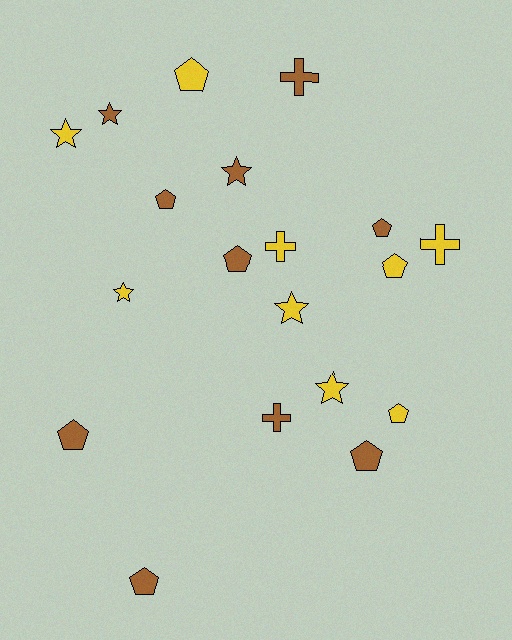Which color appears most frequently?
Brown, with 10 objects.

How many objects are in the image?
There are 19 objects.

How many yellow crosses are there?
There are 2 yellow crosses.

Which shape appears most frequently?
Pentagon, with 9 objects.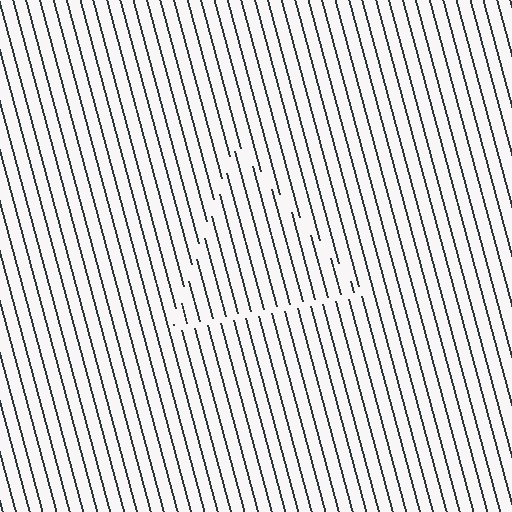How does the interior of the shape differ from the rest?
The interior of the shape contains the same grating, shifted by half a period — the contour is defined by the phase discontinuity where line-ends from the inner and outer gratings abut.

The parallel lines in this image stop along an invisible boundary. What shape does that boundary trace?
An illusory triangle. The interior of the shape contains the same grating, shifted by half a period — the contour is defined by the phase discontinuity where line-ends from the inner and outer gratings abut.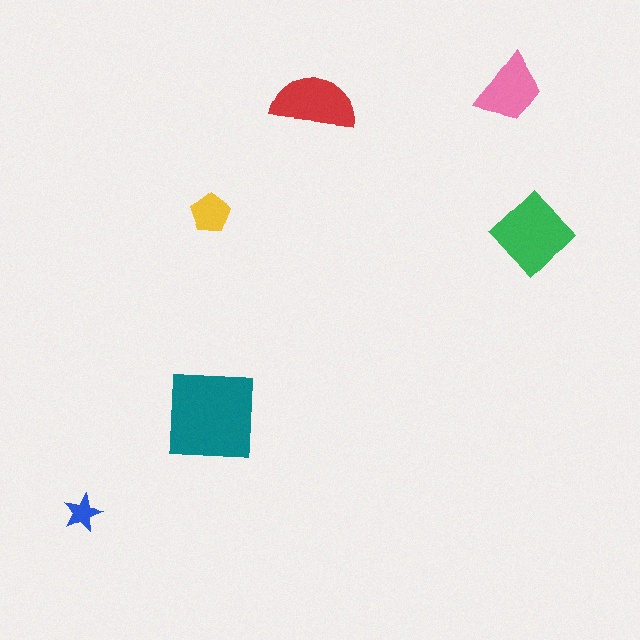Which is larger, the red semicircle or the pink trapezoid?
The red semicircle.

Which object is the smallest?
The blue star.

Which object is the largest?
The teal square.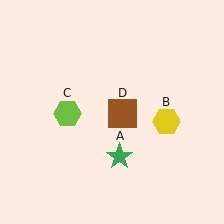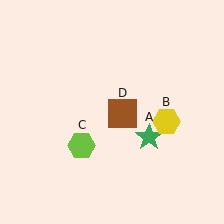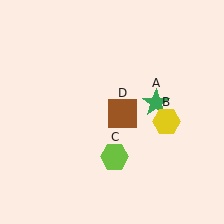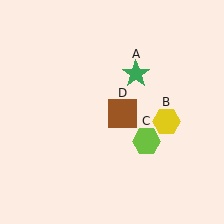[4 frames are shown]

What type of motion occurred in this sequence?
The green star (object A), lime hexagon (object C) rotated counterclockwise around the center of the scene.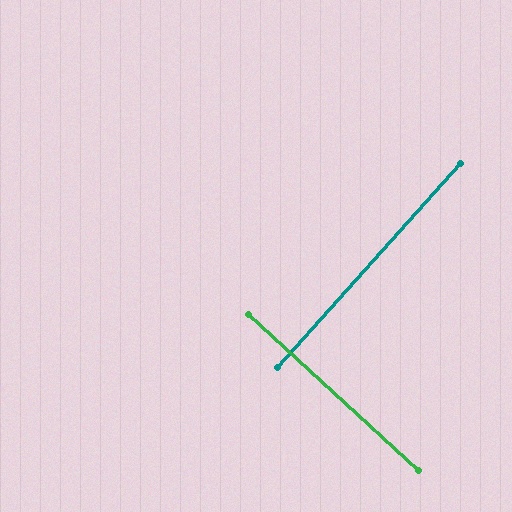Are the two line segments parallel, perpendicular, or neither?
Perpendicular — they meet at approximately 89°.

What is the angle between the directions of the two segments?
Approximately 89 degrees.